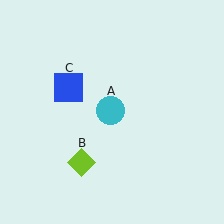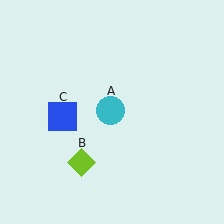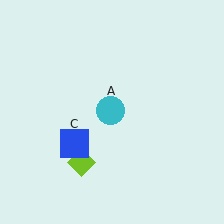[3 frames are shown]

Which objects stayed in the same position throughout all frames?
Cyan circle (object A) and lime diamond (object B) remained stationary.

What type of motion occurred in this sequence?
The blue square (object C) rotated counterclockwise around the center of the scene.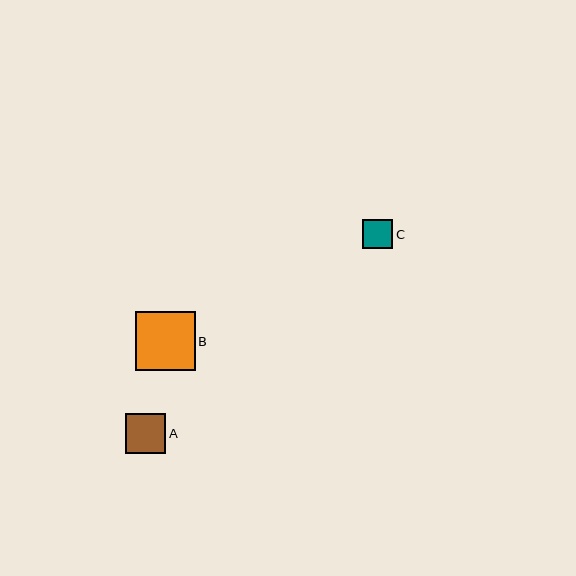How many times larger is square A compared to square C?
Square A is approximately 1.3 times the size of square C.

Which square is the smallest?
Square C is the smallest with a size of approximately 30 pixels.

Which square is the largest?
Square B is the largest with a size of approximately 60 pixels.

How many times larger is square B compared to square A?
Square B is approximately 1.5 times the size of square A.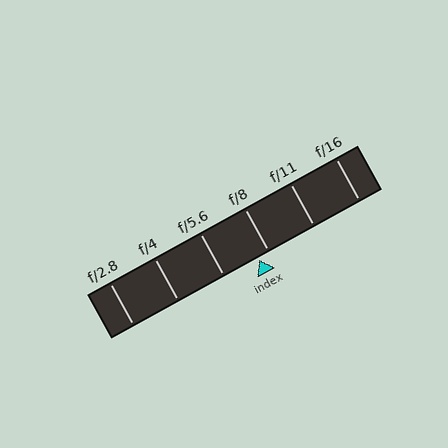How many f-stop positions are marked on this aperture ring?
There are 6 f-stop positions marked.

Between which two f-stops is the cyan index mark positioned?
The index mark is between f/5.6 and f/8.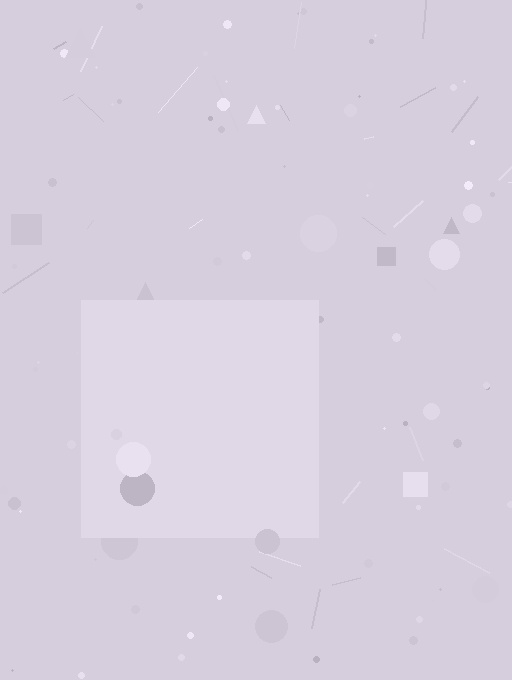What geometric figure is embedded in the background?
A square is embedded in the background.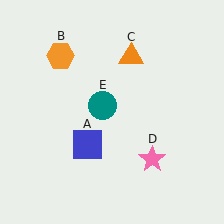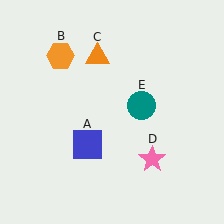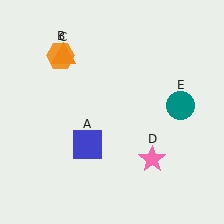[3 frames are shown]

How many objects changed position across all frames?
2 objects changed position: orange triangle (object C), teal circle (object E).